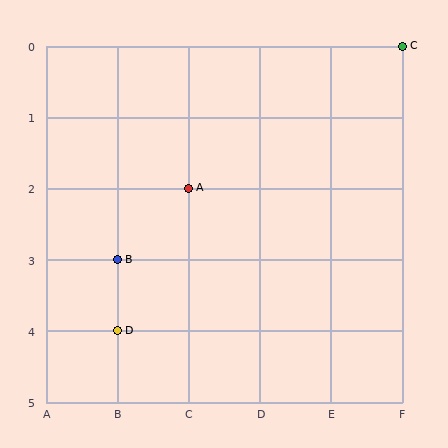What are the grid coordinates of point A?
Point A is at grid coordinates (C, 2).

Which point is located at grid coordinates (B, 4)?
Point D is at (B, 4).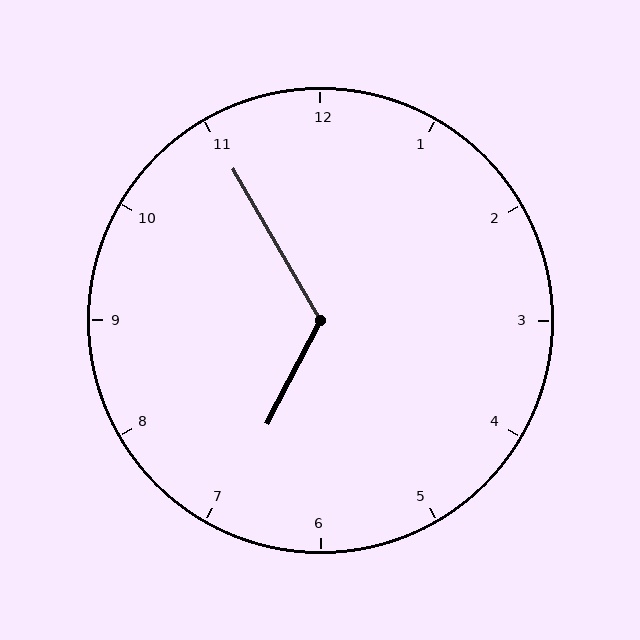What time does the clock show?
6:55.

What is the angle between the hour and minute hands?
Approximately 122 degrees.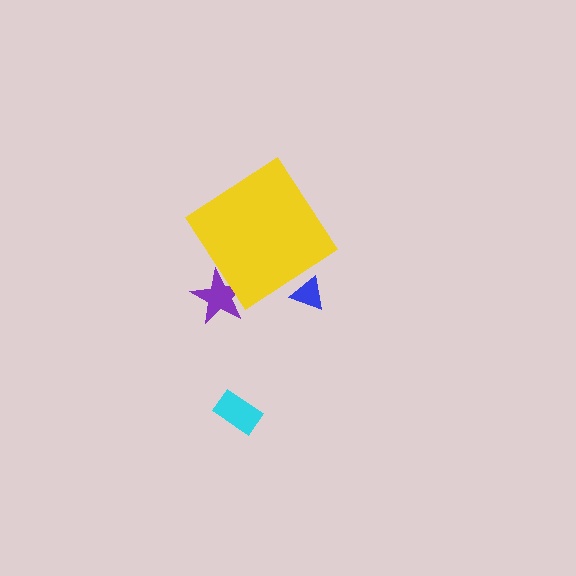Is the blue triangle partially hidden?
Yes, the blue triangle is partially hidden behind the yellow diamond.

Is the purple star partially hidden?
Yes, the purple star is partially hidden behind the yellow diamond.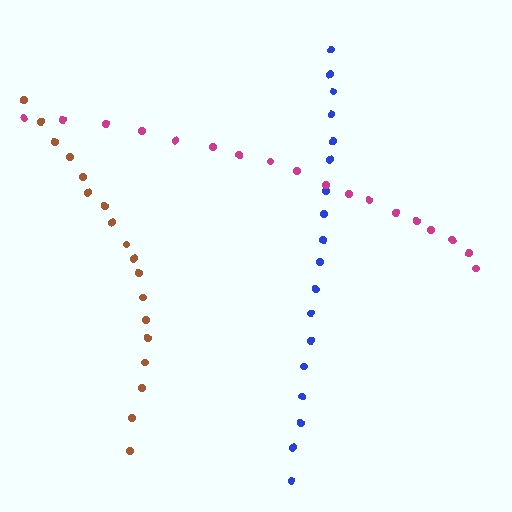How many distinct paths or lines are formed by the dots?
There are 3 distinct paths.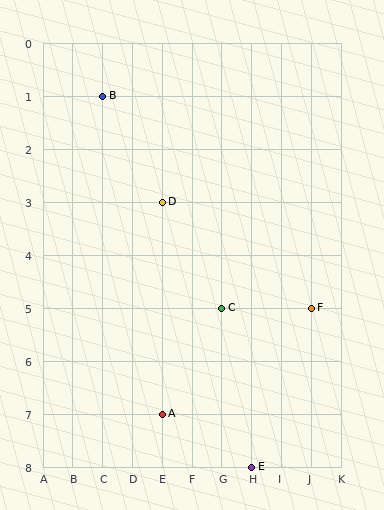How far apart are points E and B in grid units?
Points E and B are 5 columns and 7 rows apart (about 8.6 grid units diagonally).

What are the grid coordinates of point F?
Point F is at grid coordinates (J, 5).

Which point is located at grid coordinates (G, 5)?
Point C is at (G, 5).